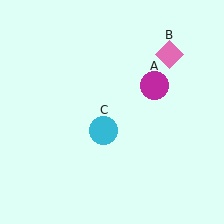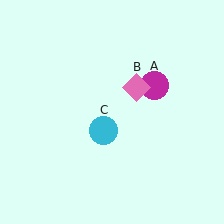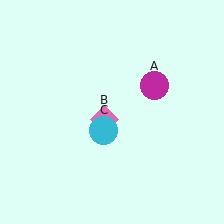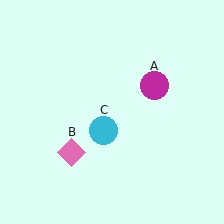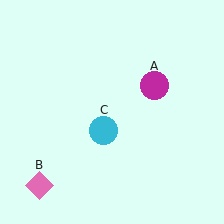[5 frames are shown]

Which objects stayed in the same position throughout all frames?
Magenta circle (object A) and cyan circle (object C) remained stationary.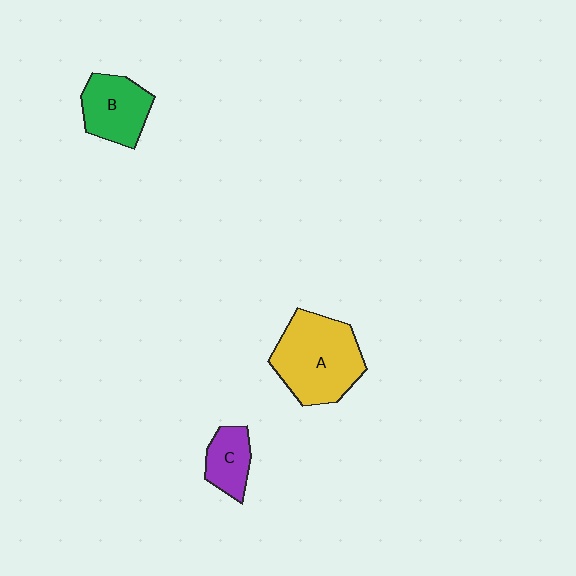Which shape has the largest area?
Shape A (yellow).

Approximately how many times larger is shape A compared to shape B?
Approximately 1.6 times.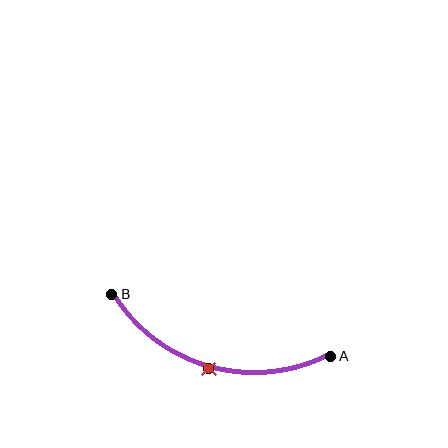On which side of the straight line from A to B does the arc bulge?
The arc bulges below the straight line connecting A and B.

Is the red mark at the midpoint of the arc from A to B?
Yes. The red mark lies on the arc at equal arc-length from both A and B — it is the arc midpoint.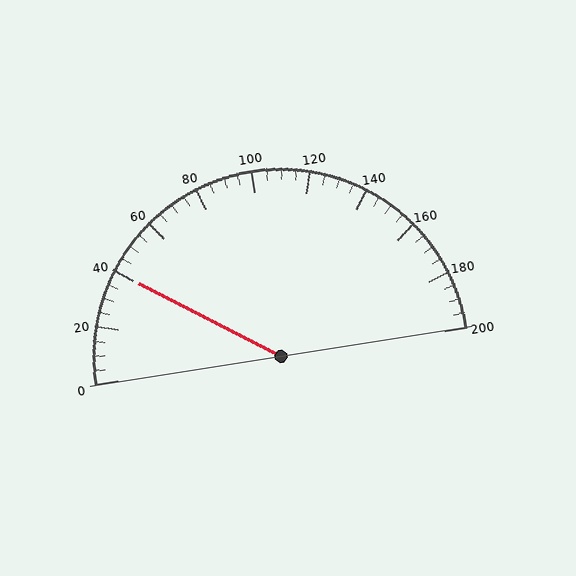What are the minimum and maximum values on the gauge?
The gauge ranges from 0 to 200.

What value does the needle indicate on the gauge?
The needle indicates approximately 40.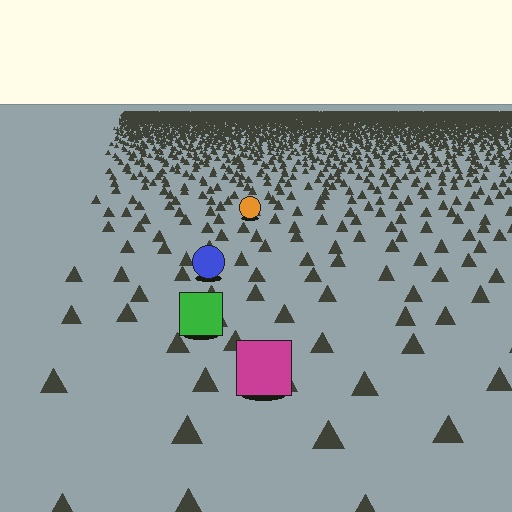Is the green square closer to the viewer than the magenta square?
No. The magenta square is closer — you can tell from the texture gradient: the ground texture is coarser near it.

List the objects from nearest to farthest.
From nearest to farthest: the magenta square, the green square, the blue circle, the orange circle.